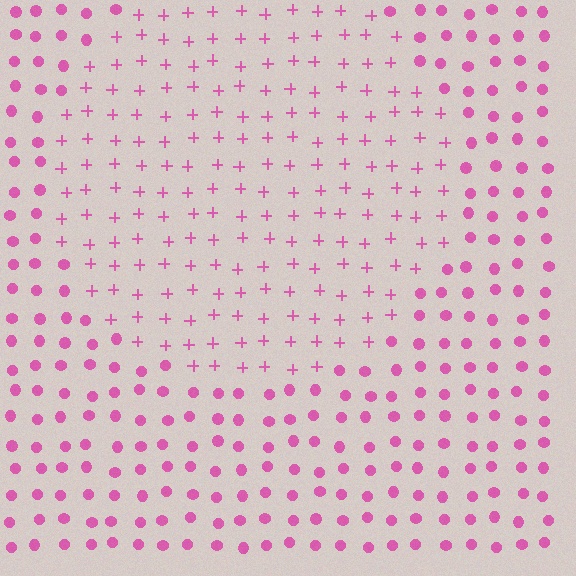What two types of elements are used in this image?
The image uses plus signs inside the circle region and circles outside it.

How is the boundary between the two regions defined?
The boundary is defined by a change in element shape: plus signs inside vs. circles outside. All elements share the same color and spacing.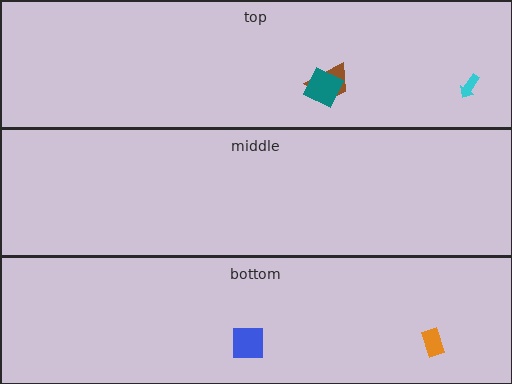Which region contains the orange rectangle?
The bottom region.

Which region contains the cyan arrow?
The top region.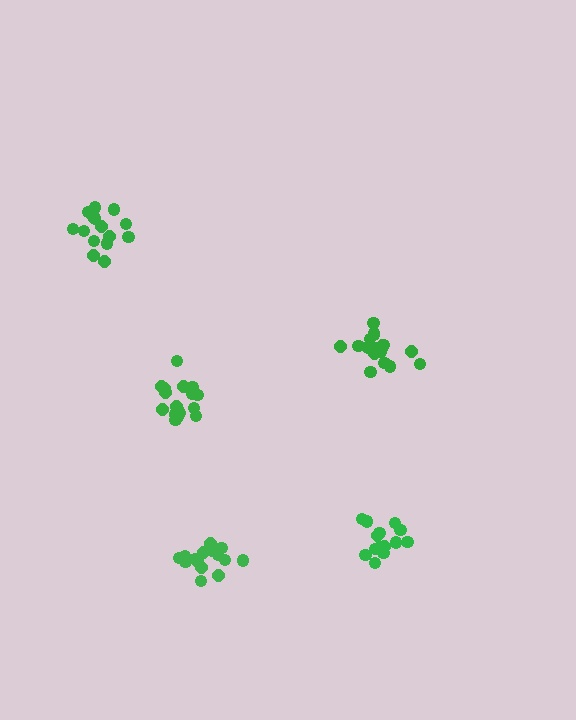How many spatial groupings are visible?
There are 5 spatial groupings.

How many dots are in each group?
Group 1: 15 dots, Group 2: 18 dots, Group 3: 15 dots, Group 4: 15 dots, Group 5: 19 dots (82 total).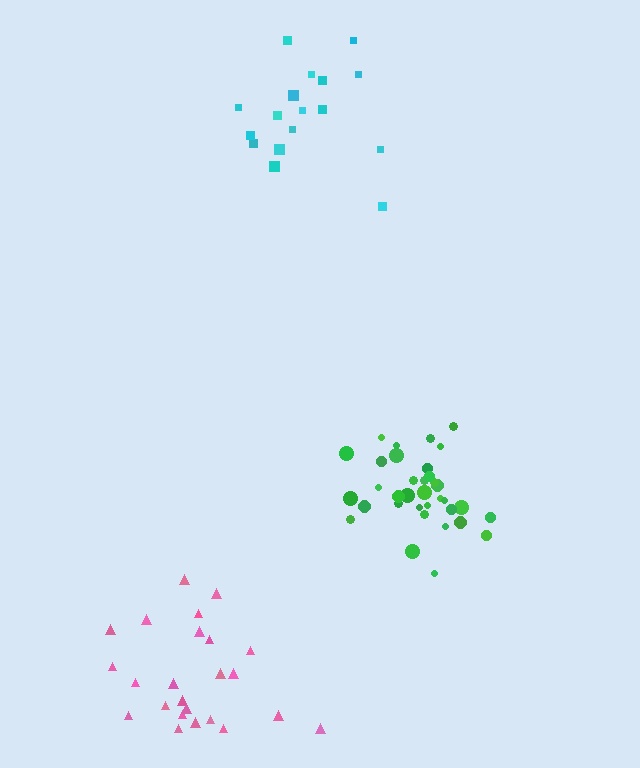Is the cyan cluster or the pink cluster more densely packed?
Cyan.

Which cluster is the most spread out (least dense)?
Pink.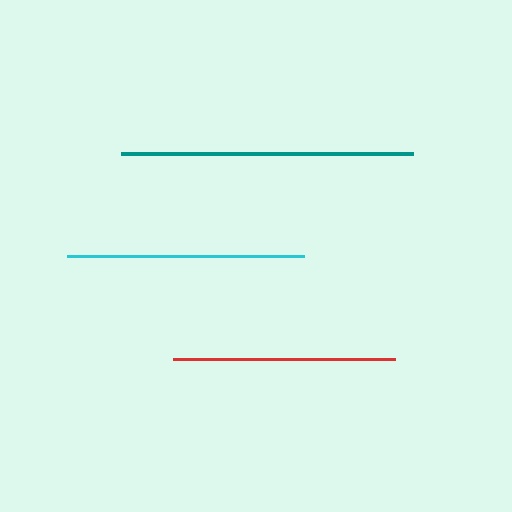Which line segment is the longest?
The teal line is the longest at approximately 292 pixels.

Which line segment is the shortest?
The red line is the shortest at approximately 222 pixels.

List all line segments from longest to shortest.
From longest to shortest: teal, cyan, red.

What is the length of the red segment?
The red segment is approximately 222 pixels long.